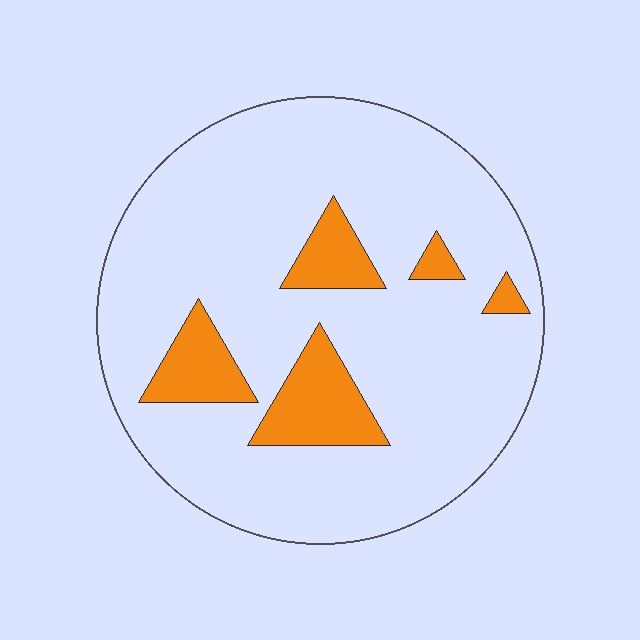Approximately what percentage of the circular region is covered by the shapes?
Approximately 15%.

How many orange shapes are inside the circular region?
5.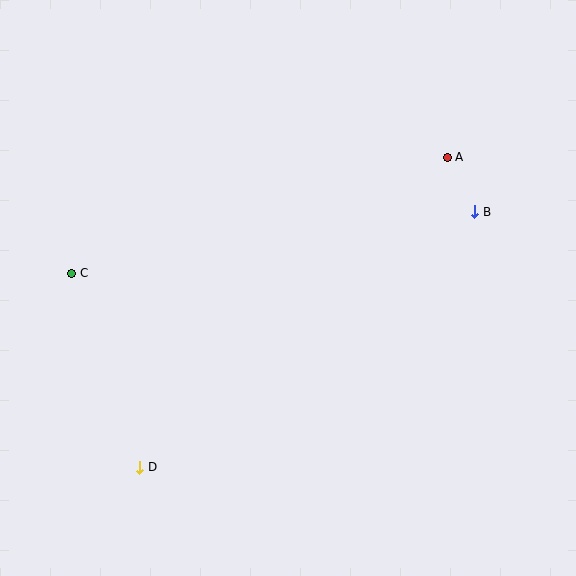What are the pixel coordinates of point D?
Point D is at (140, 467).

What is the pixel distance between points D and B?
The distance between D and B is 421 pixels.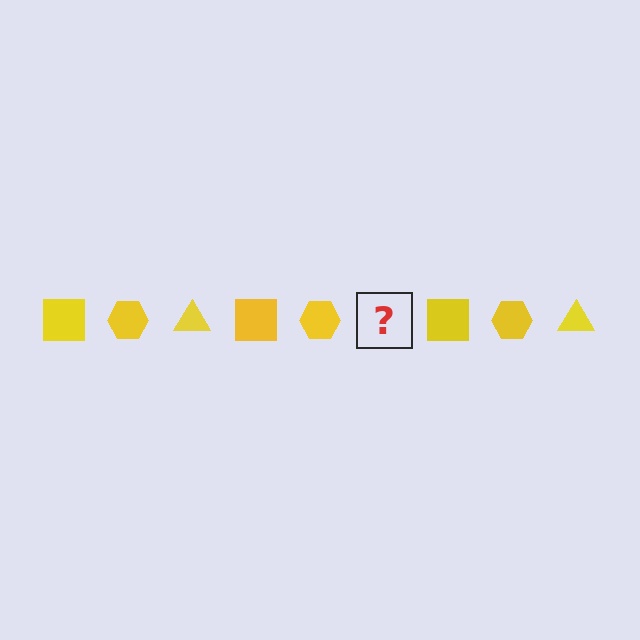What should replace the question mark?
The question mark should be replaced with a yellow triangle.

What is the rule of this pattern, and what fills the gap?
The rule is that the pattern cycles through square, hexagon, triangle shapes in yellow. The gap should be filled with a yellow triangle.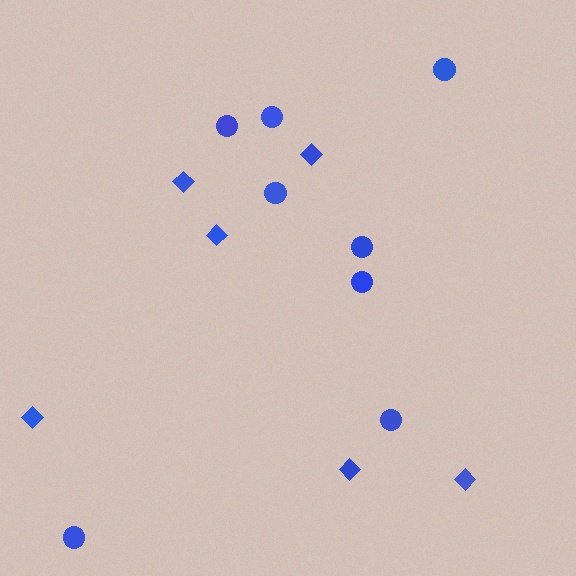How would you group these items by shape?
There are 2 groups: one group of circles (8) and one group of diamonds (6).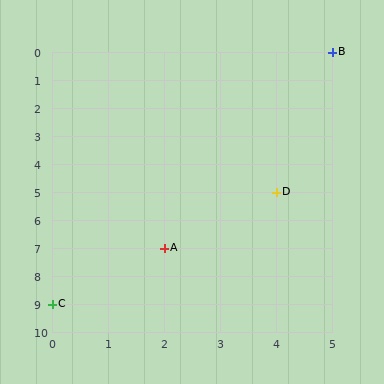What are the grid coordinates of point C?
Point C is at grid coordinates (0, 9).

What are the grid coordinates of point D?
Point D is at grid coordinates (4, 5).